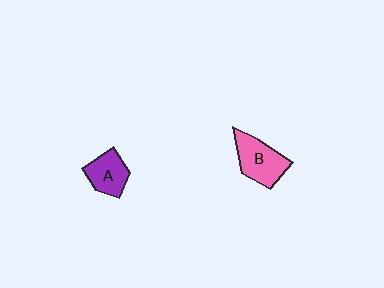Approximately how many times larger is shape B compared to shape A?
Approximately 1.3 times.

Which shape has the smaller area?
Shape A (purple).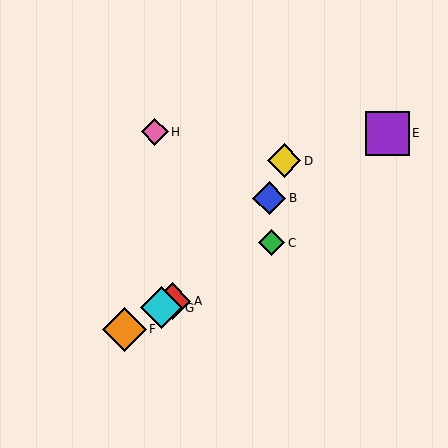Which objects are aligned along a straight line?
Objects A, C, F, G are aligned along a straight line.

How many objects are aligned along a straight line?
4 objects (A, C, F, G) are aligned along a straight line.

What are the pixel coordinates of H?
Object H is at (155, 132).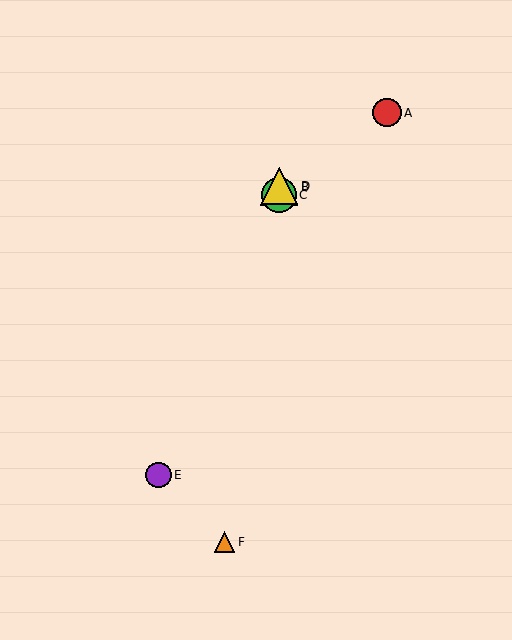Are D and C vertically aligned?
Yes, both are at x≈279.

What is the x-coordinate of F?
Object F is at x≈225.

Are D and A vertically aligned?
No, D is at x≈279 and A is at x≈387.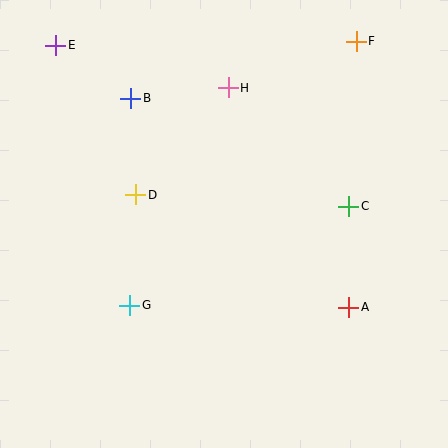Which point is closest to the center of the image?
Point D at (136, 195) is closest to the center.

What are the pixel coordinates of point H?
Point H is at (228, 88).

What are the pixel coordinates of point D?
Point D is at (136, 195).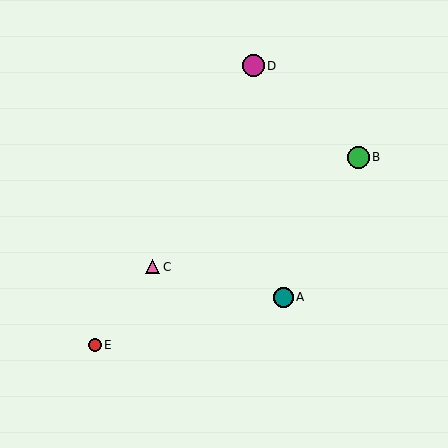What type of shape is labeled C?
Shape C is a pink triangle.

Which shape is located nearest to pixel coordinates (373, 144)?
The green circle (labeled B) at (358, 157) is nearest to that location.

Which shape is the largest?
The green circle (labeled B) is the largest.